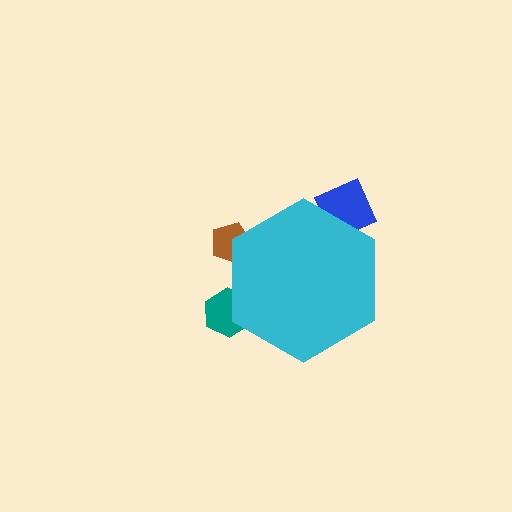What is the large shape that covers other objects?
A cyan hexagon.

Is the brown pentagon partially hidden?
Yes, the brown pentagon is partially hidden behind the cyan hexagon.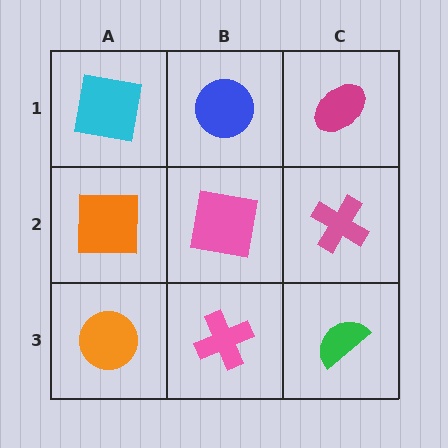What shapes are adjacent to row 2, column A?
A cyan square (row 1, column A), an orange circle (row 3, column A), a pink square (row 2, column B).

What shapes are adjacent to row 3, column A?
An orange square (row 2, column A), a pink cross (row 3, column B).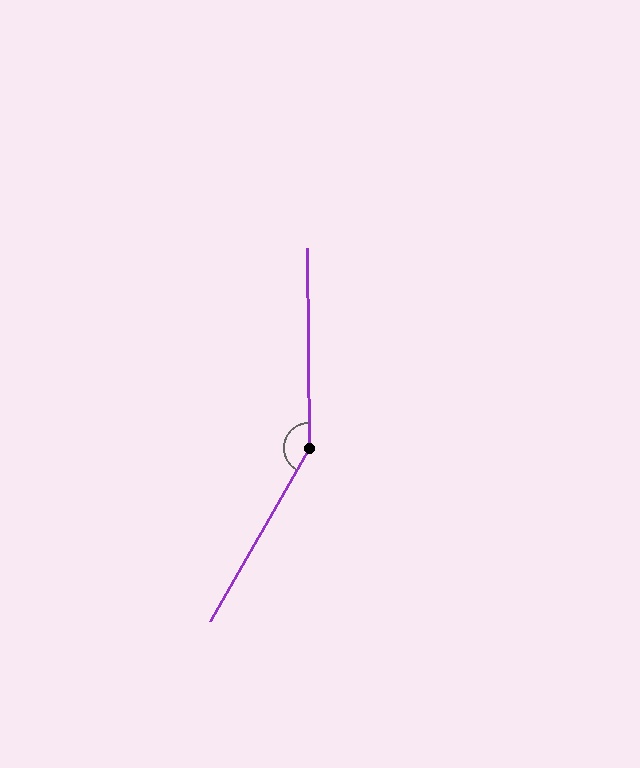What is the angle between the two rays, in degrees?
Approximately 150 degrees.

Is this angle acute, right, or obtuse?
It is obtuse.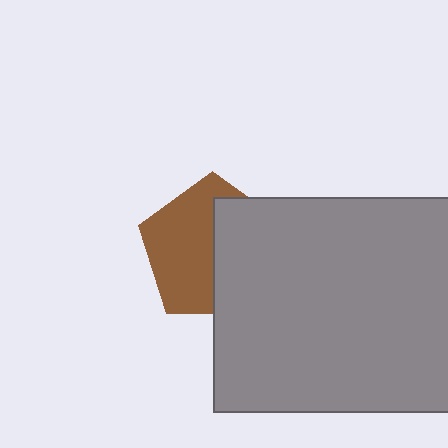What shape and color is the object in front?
The object in front is a gray rectangle.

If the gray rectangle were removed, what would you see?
You would see the complete brown pentagon.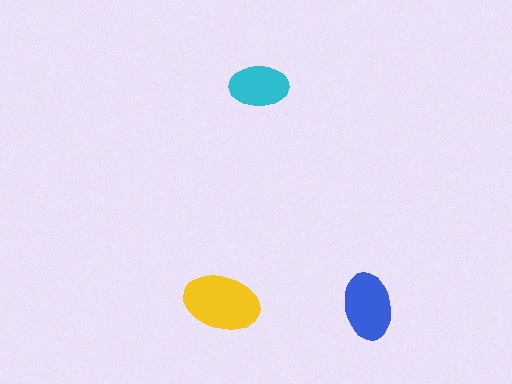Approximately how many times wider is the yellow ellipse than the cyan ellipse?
About 1.5 times wider.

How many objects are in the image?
There are 3 objects in the image.